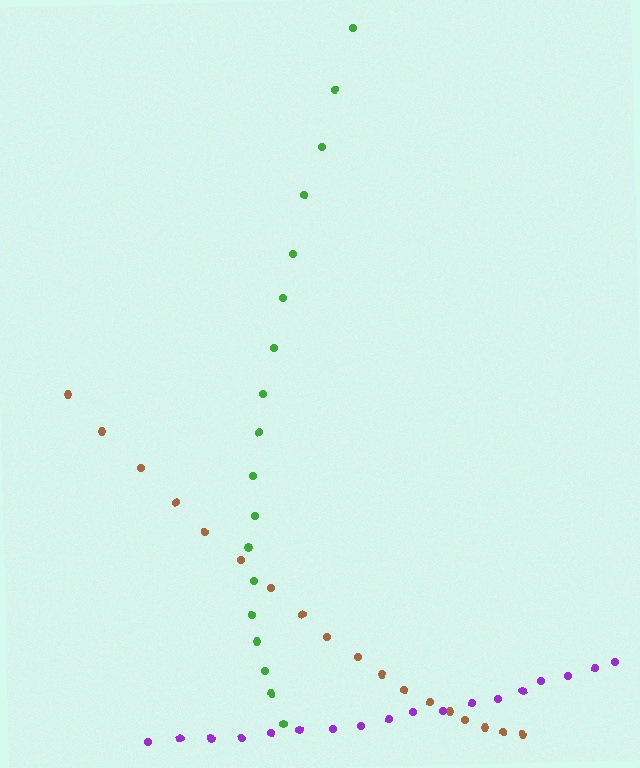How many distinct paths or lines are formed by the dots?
There are 3 distinct paths.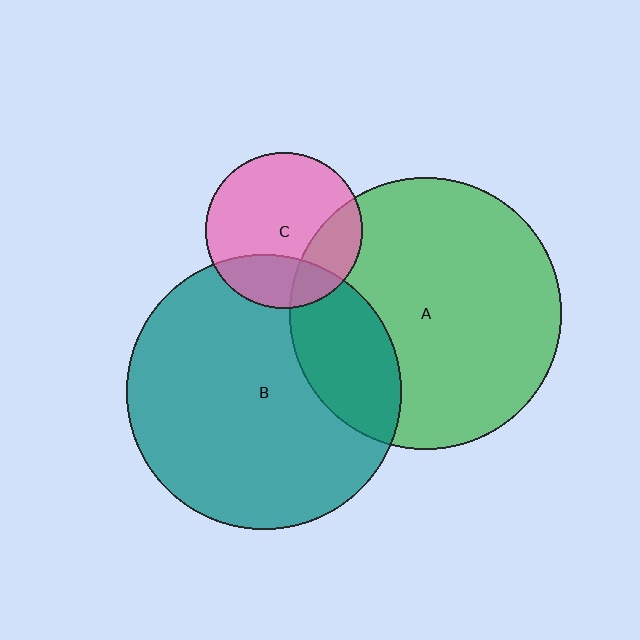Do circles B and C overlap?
Yes.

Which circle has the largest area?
Circle B (teal).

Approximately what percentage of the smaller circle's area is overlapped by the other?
Approximately 25%.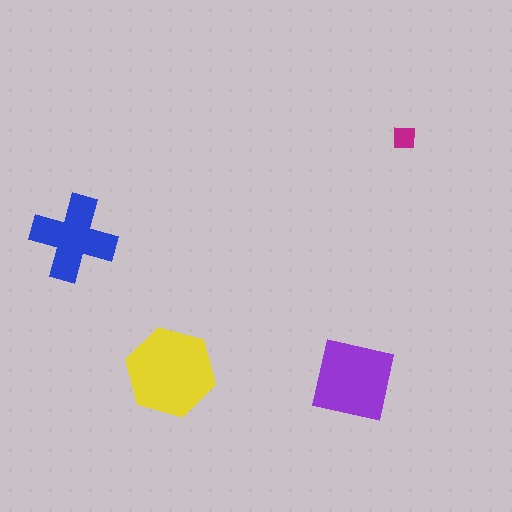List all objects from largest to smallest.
The yellow hexagon, the purple square, the blue cross, the magenta square.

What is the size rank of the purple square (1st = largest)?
2nd.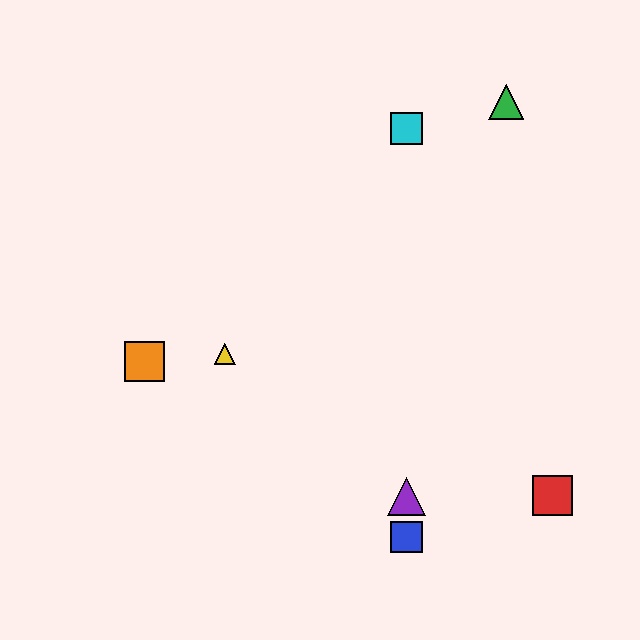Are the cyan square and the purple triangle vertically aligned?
Yes, both are at x≈406.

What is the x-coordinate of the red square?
The red square is at x≈553.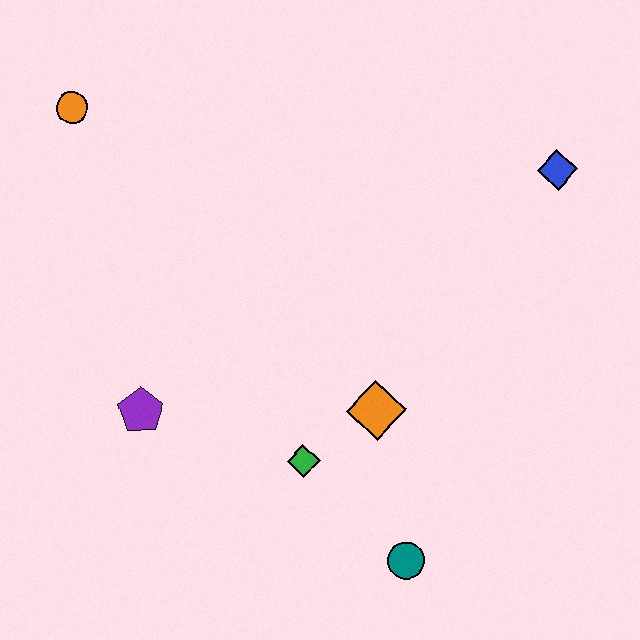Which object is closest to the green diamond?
The orange diamond is closest to the green diamond.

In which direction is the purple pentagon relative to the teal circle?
The purple pentagon is to the left of the teal circle.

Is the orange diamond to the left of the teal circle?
Yes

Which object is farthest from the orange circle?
The teal circle is farthest from the orange circle.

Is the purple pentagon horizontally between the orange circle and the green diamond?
Yes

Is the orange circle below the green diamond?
No